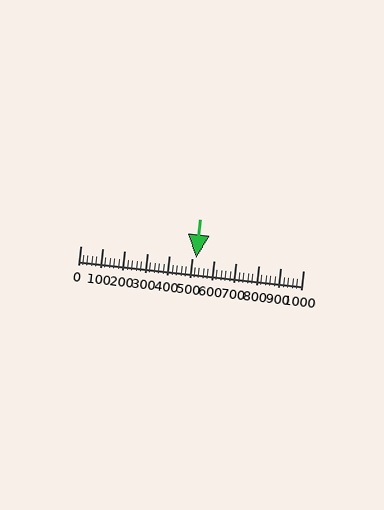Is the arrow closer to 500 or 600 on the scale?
The arrow is closer to 500.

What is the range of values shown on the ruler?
The ruler shows values from 0 to 1000.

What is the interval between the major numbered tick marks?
The major tick marks are spaced 100 units apart.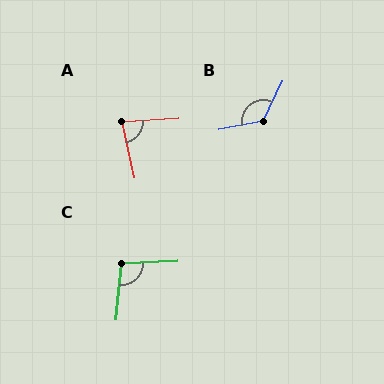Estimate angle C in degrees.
Approximately 98 degrees.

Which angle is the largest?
B, at approximately 126 degrees.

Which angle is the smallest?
A, at approximately 81 degrees.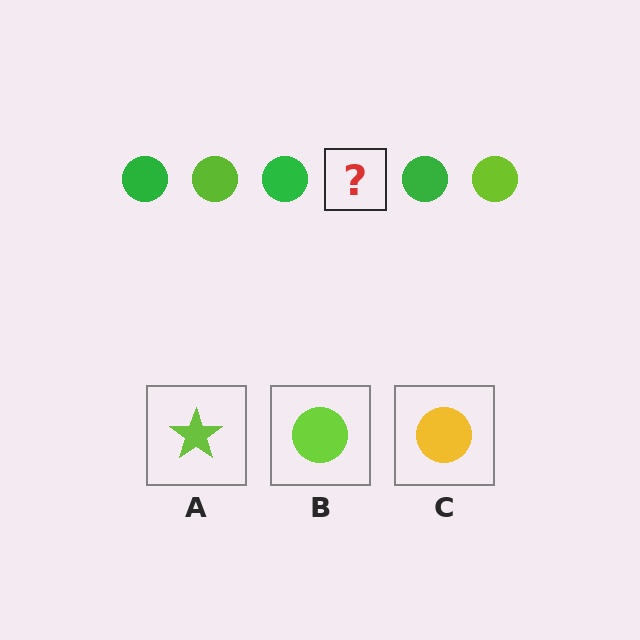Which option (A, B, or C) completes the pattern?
B.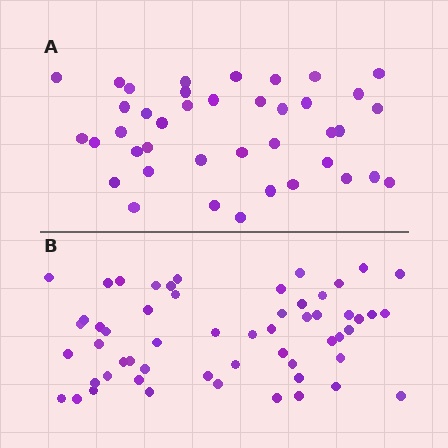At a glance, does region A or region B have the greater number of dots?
Region B (the bottom region) has more dots.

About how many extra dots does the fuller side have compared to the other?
Region B has approximately 15 more dots than region A.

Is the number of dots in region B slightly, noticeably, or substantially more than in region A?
Region B has noticeably more, but not dramatically so. The ratio is roughly 1.4 to 1.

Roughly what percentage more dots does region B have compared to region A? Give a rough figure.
About 40% more.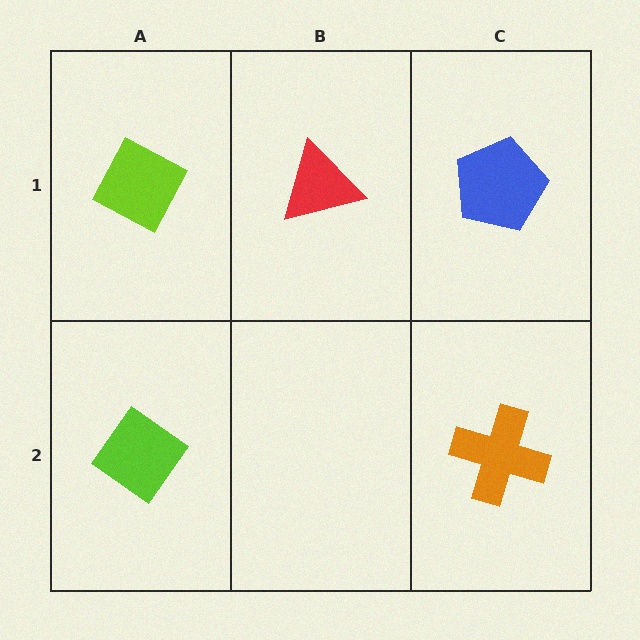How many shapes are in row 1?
3 shapes.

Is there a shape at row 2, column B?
No, that cell is empty.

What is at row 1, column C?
A blue pentagon.